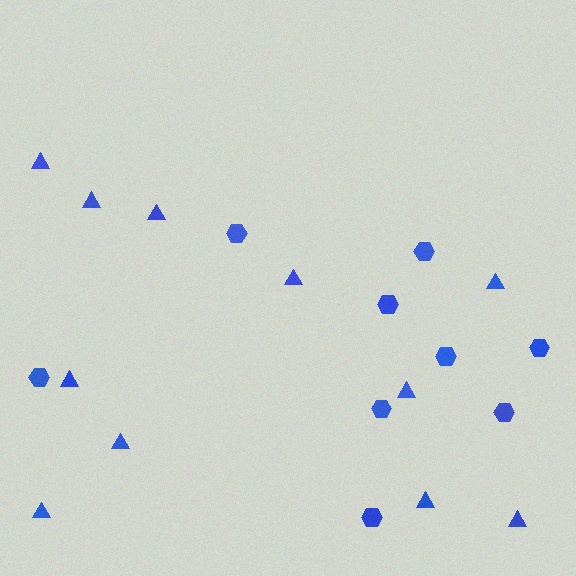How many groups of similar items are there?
There are 2 groups: one group of triangles (11) and one group of hexagons (9).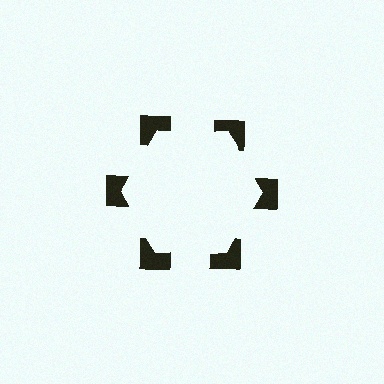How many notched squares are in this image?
There are 6 — one at each vertex of the illusory hexagon.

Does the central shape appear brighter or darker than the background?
It typically appears slightly brighter than the background, even though no actual brightness change is drawn.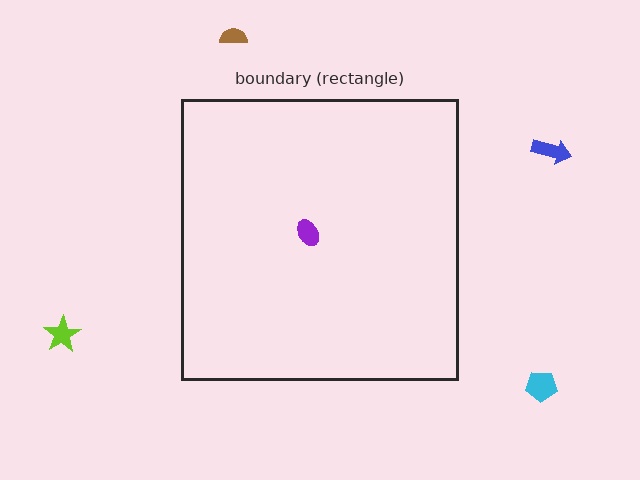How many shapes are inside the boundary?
1 inside, 4 outside.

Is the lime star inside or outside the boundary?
Outside.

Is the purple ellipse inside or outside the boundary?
Inside.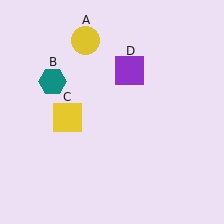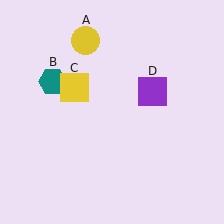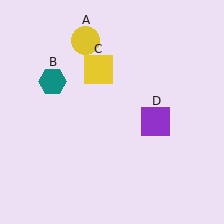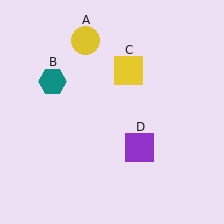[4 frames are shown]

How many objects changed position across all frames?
2 objects changed position: yellow square (object C), purple square (object D).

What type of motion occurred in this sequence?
The yellow square (object C), purple square (object D) rotated clockwise around the center of the scene.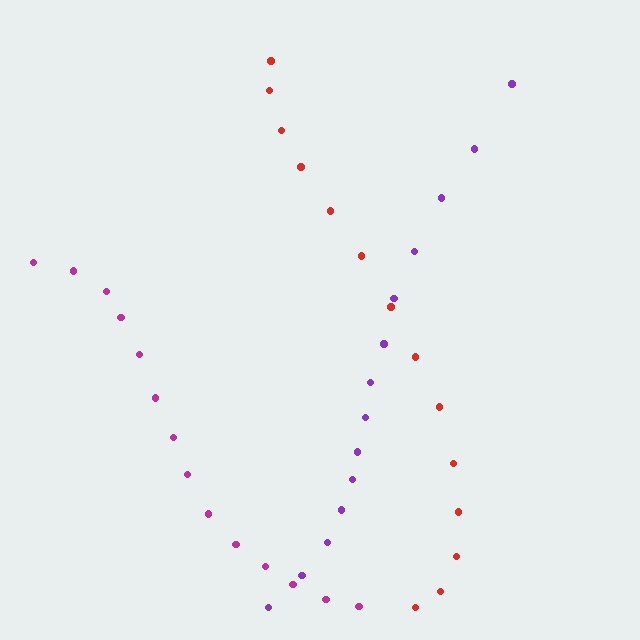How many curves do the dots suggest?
There are 3 distinct paths.